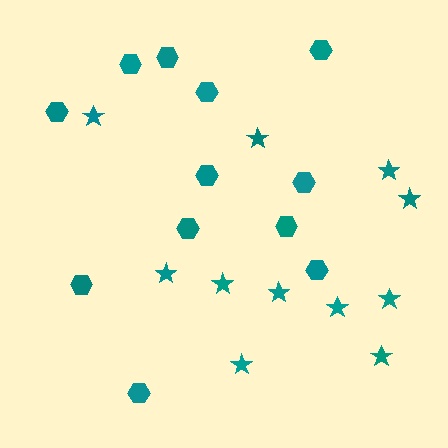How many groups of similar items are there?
There are 2 groups: one group of hexagons (12) and one group of stars (11).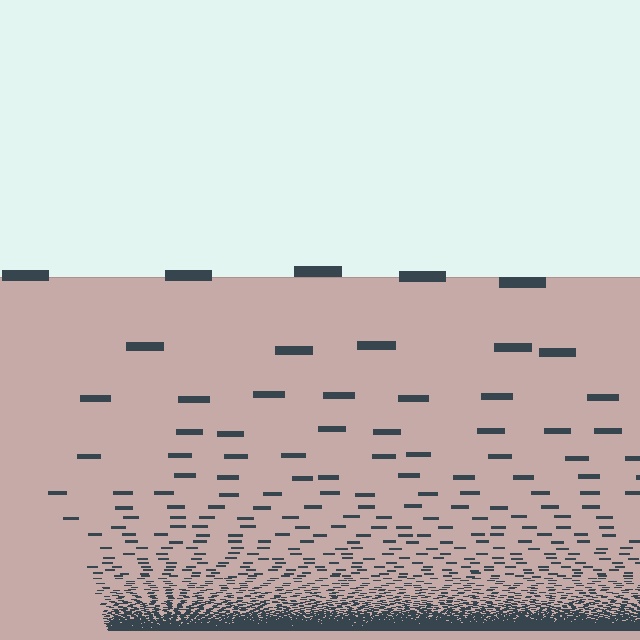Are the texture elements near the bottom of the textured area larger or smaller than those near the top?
Smaller. The gradient is inverted — elements near the bottom are smaller and denser.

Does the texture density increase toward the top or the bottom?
Density increases toward the bottom.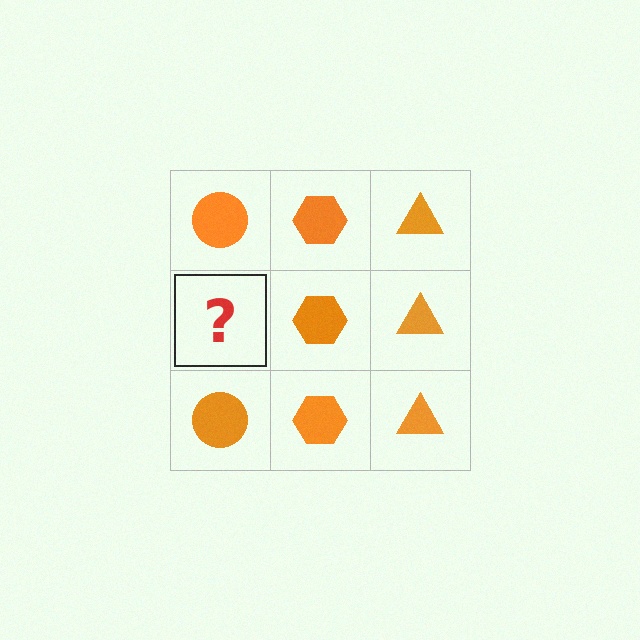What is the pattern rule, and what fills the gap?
The rule is that each column has a consistent shape. The gap should be filled with an orange circle.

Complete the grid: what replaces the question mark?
The question mark should be replaced with an orange circle.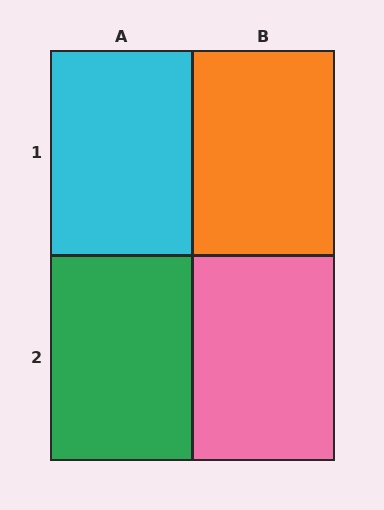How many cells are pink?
1 cell is pink.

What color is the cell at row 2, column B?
Pink.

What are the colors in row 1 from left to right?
Cyan, orange.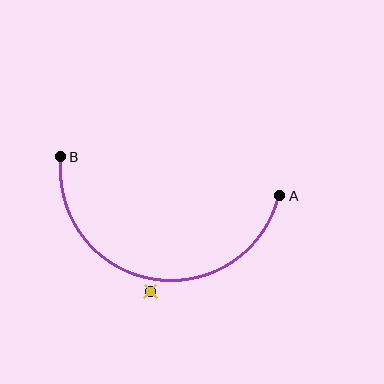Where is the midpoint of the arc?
The arc midpoint is the point on the curve farthest from the straight line joining A and B. It sits below that line.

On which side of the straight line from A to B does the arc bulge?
The arc bulges below the straight line connecting A and B.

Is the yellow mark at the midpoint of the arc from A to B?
No — the yellow mark does not lie on the arc at all. It sits slightly outside the curve.